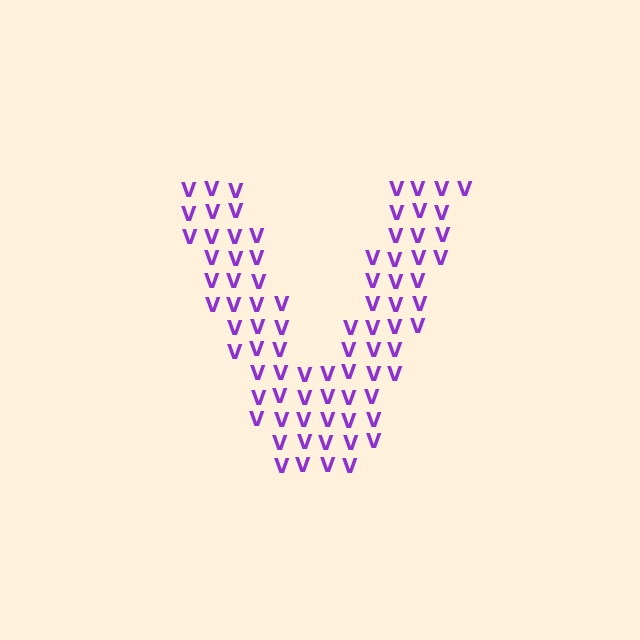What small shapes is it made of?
It is made of small letter V's.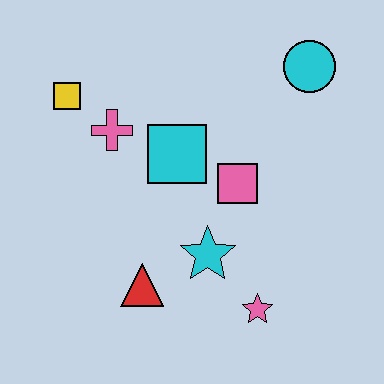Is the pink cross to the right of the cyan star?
No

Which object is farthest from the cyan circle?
The red triangle is farthest from the cyan circle.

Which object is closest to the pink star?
The cyan star is closest to the pink star.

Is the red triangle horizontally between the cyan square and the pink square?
No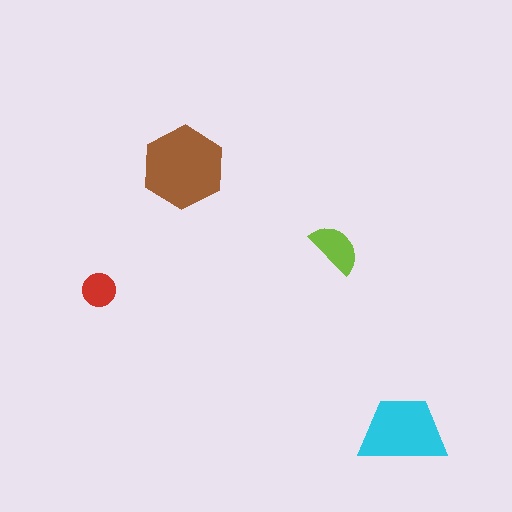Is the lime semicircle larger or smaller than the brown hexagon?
Smaller.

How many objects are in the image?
There are 4 objects in the image.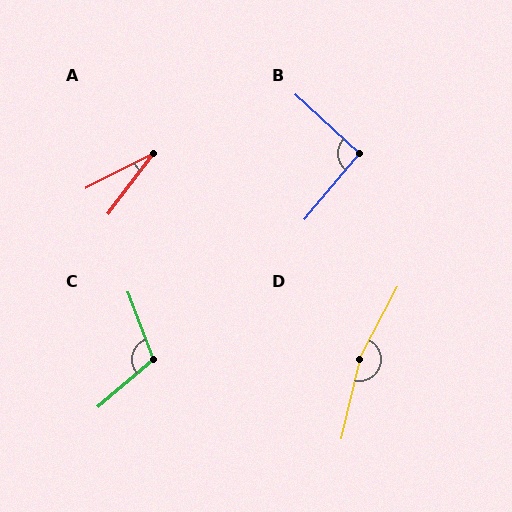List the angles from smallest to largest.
A (26°), B (93°), C (109°), D (166°).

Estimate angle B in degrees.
Approximately 93 degrees.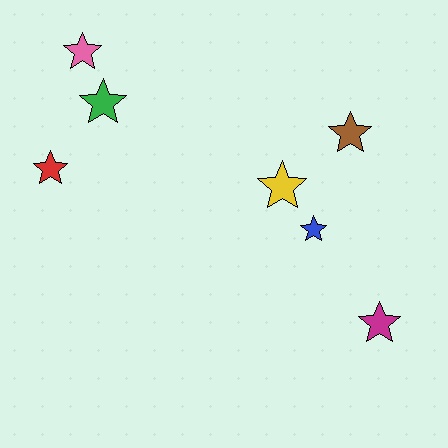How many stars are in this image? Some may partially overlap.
There are 7 stars.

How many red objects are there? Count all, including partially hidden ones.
There is 1 red object.